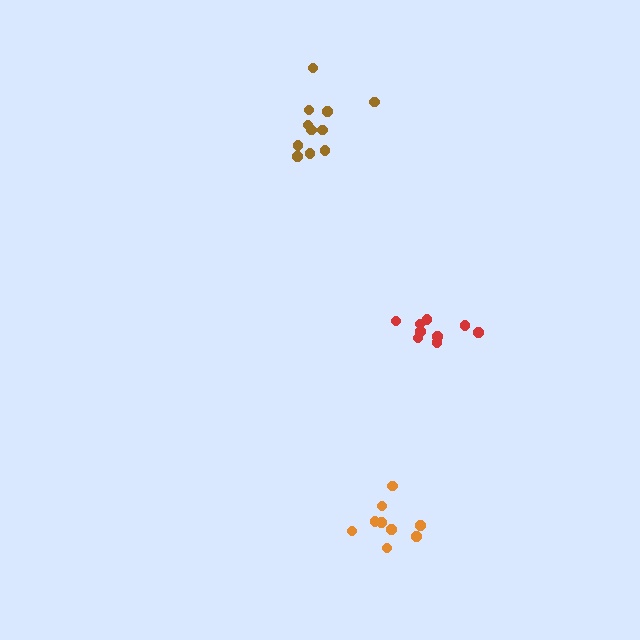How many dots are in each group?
Group 1: 9 dots, Group 2: 11 dots, Group 3: 9 dots (29 total).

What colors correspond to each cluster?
The clusters are colored: red, brown, orange.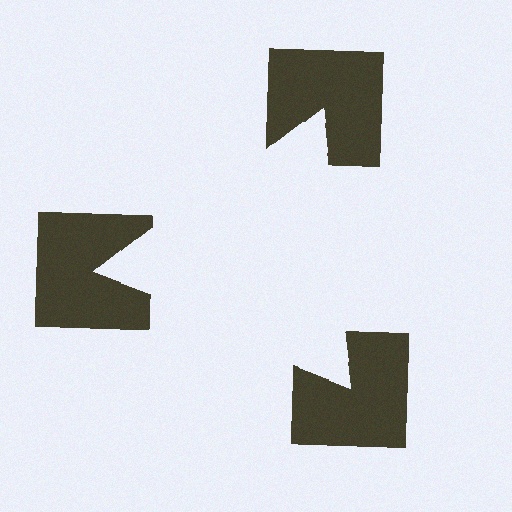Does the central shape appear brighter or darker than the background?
It typically appears slightly brighter than the background, even though no actual brightness change is drawn.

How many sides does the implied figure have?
3 sides.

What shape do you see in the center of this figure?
An illusory triangle — its edges are inferred from the aligned wedge cuts in the notched squares, not physically drawn.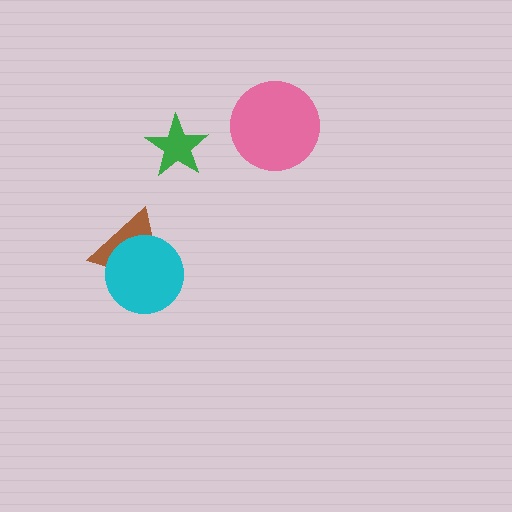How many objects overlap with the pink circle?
0 objects overlap with the pink circle.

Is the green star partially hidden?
No, no other shape covers it.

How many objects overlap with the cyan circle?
1 object overlaps with the cyan circle.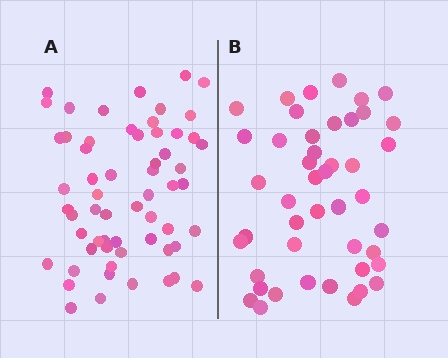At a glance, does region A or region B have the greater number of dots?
Region A (the left region) has more dots.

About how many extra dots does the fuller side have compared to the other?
Region A has approximately 15 more dots than region B.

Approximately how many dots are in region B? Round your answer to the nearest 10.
About 40 dots. (The exact count is 45, which rounds to 40.)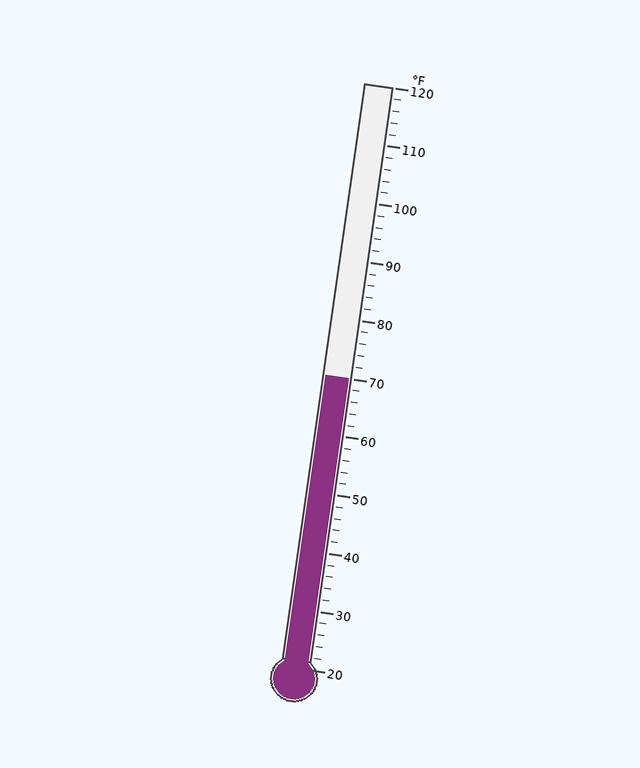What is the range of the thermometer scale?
The thermometer scale ranges from 20°F to 120°F.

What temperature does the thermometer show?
The thermometer shows approximately 70°F.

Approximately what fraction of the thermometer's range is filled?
The thermometer is filled to approximately 50% of its range.